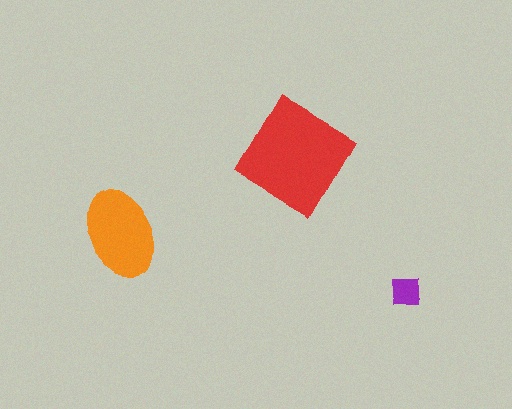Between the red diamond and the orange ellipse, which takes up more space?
The red diamond.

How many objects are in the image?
There are 3 objects in the image.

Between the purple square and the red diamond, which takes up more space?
The red diamond.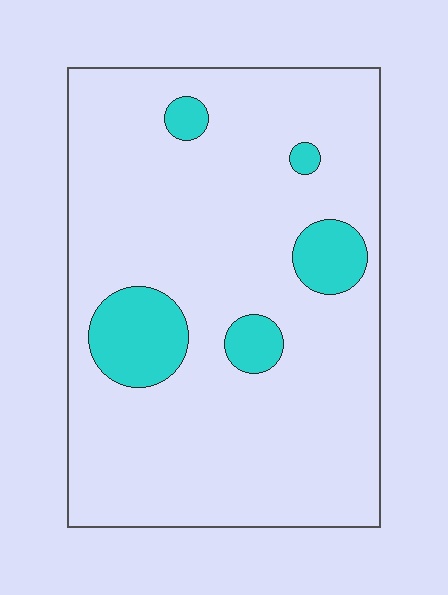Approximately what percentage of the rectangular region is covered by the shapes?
Approximately 10%.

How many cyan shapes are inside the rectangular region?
5.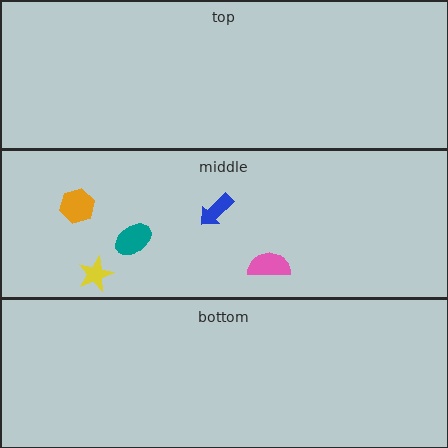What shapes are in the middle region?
The pink semicircle, the yellow star, the teal ellipse, the blue arrow, the orange hexagon.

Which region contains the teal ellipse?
The middle region.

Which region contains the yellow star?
The middle region.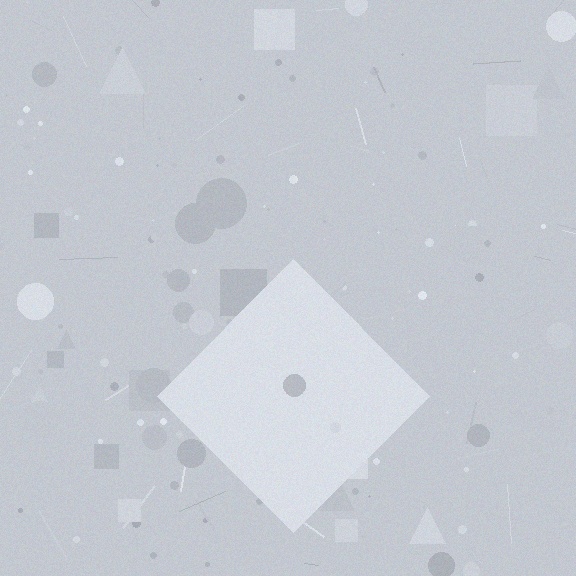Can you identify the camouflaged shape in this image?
The camouflaged shape is a diamond.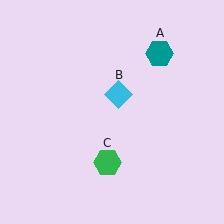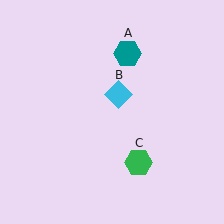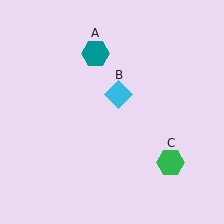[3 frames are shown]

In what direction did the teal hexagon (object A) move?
The teal hexagon (object A) moved left.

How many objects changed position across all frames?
2 objects changed position: teal hexagon (object A), green hexagon (object C).